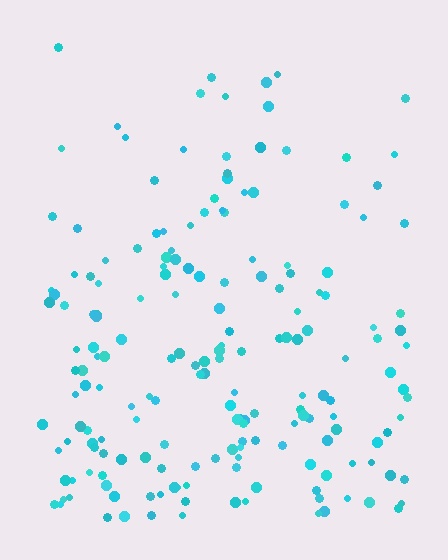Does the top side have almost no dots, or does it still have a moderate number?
Still a moderate number, just noticeably fewer than the bottom.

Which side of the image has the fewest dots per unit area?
The top.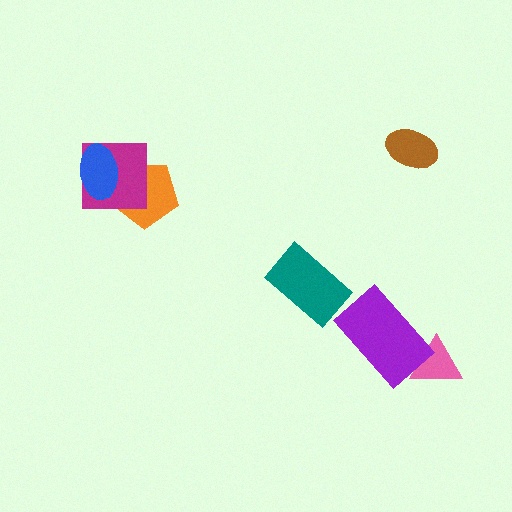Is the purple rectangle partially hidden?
No, no other shape covers it.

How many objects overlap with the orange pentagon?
2 objects overlap with the orange pentagon.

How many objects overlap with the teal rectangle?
0 objects overlap with the teal rectangle.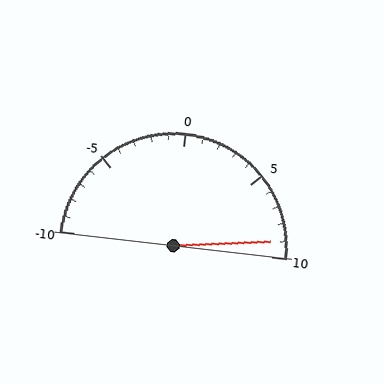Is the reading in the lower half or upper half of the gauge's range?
The reading is in the upper half of the range (-10 to 10).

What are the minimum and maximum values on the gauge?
The gauge ranges from -10 to 10.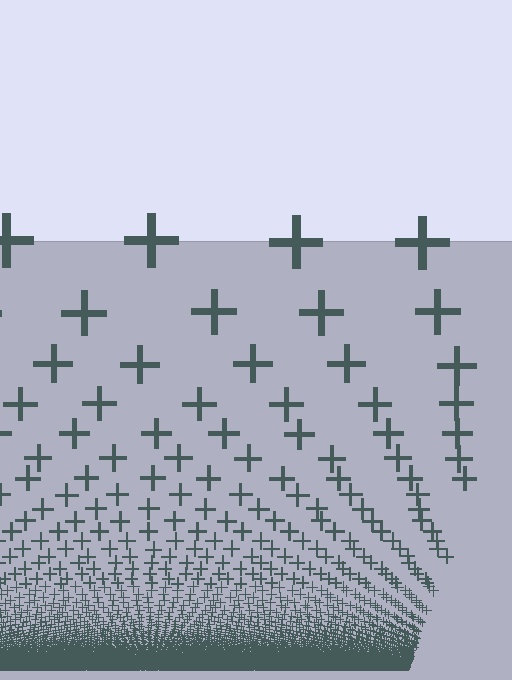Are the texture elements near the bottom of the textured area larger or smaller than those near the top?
Smaller. The gradient is inverted — elements near the bottom are smaller and denser.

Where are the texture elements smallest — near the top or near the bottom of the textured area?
Near the bottom.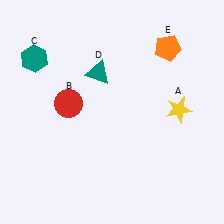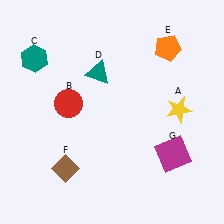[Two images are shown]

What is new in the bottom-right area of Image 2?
A magenta square (G) was added in the bottom-right area of Image 2.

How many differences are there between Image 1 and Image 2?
There are 2 differences between the two images.